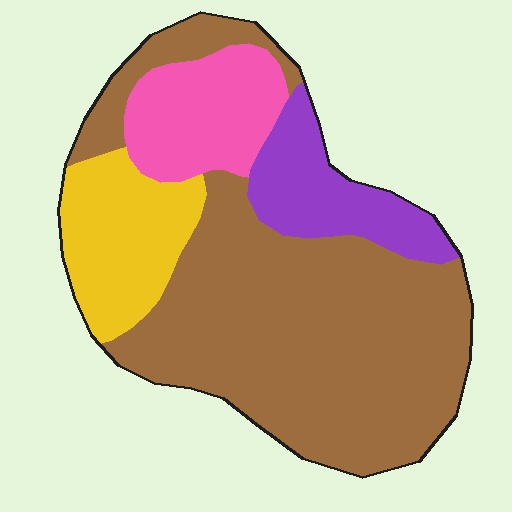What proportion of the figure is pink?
Pink covers roughly 15% of the figure.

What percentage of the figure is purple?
Purple takes up about one eighth (1/8) of the figure.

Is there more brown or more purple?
Brown.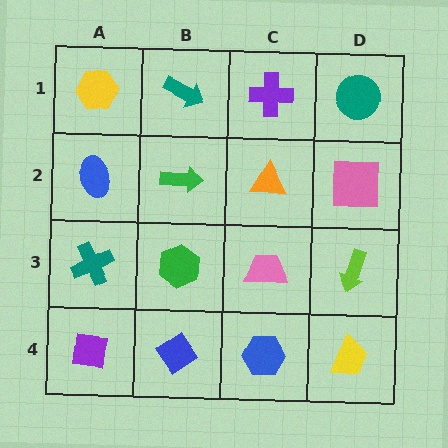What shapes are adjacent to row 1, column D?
A pink square (row 2, column D), a purple cross (row 1, column C).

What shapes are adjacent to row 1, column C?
An orange triangle (row 2, column C), a teal arrow (row 1, column B), a teal circle (row 1, column D).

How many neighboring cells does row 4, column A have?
2.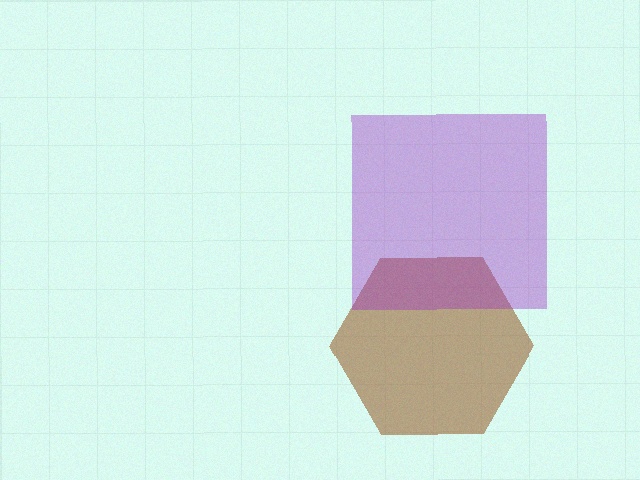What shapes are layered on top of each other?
The layered shapes are: a brown hexagon, a purple square.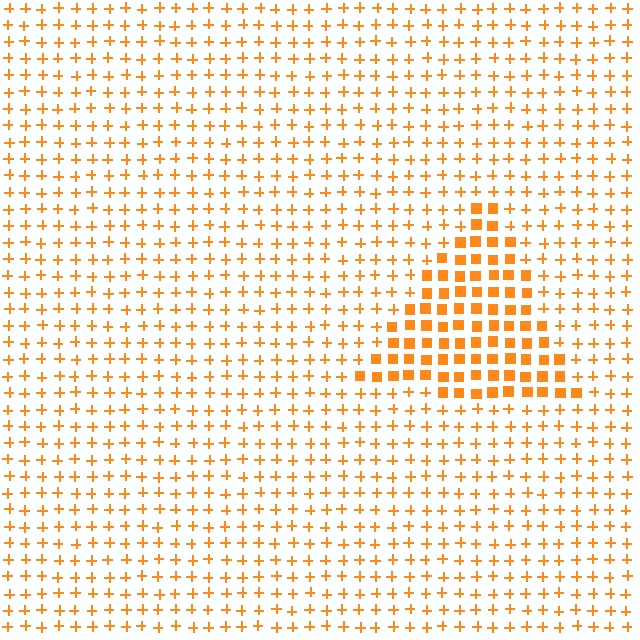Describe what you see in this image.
The image is filled with small orange elements arranged in a uniform grid. A triangle-shaped region contains squares, while the surrounding area contains plus signs. The boundary is defined purely by the change in element shape.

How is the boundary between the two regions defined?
The boundary is defined by a change in element shape: squares inside vs. plus signs outside. All elements share the same color and spacing.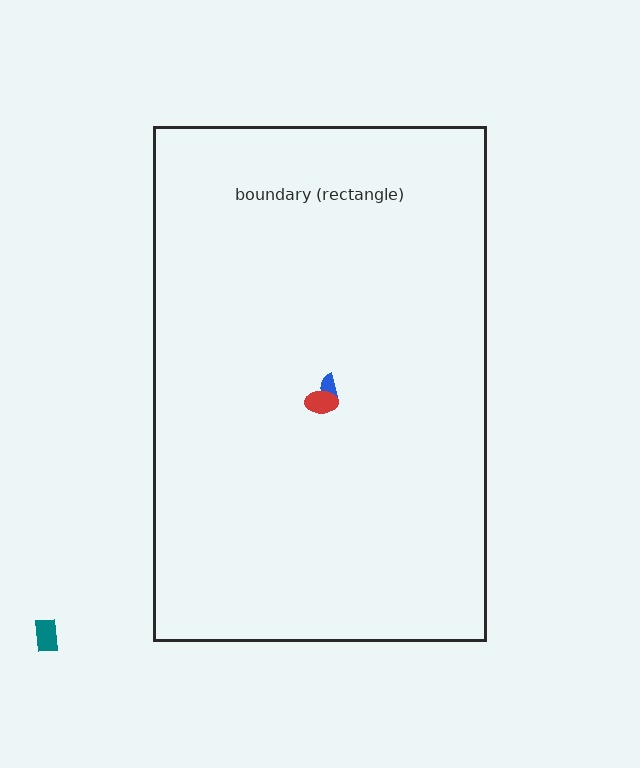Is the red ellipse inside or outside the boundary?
Inside.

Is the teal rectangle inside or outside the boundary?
Outside.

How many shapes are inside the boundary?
2 inside, 1 outside.